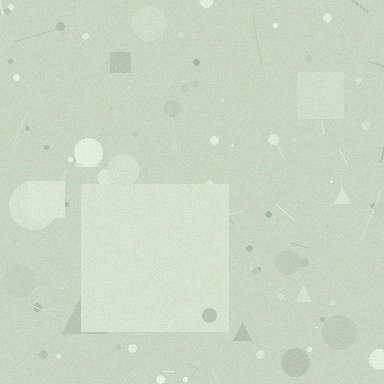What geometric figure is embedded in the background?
A square is embedded in the background.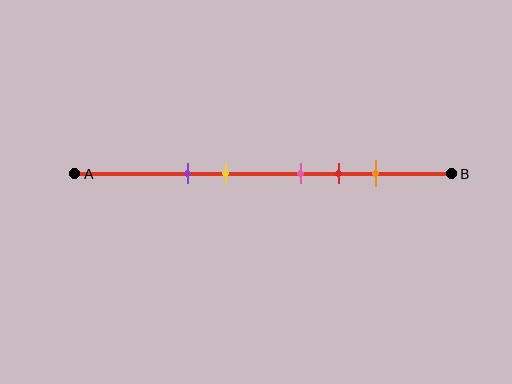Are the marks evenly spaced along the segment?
No, the marks are not evenly spaced.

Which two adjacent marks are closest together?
The pink and red marks are the closest adjacent pair.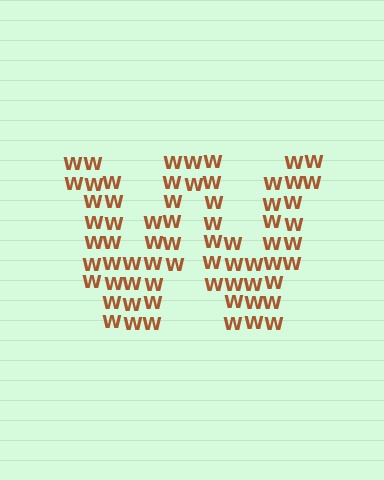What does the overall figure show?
The overall figure shows the letter W.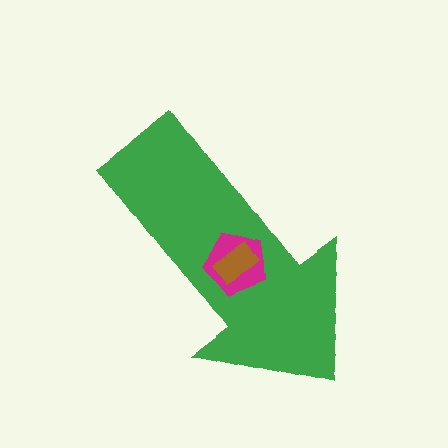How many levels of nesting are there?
3.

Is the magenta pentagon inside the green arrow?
Yes.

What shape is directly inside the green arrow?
The magenta pentagon.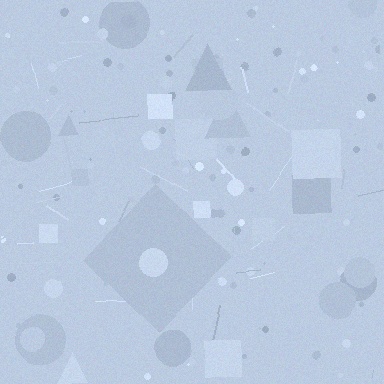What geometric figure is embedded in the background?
A diamond is embedded in the background.